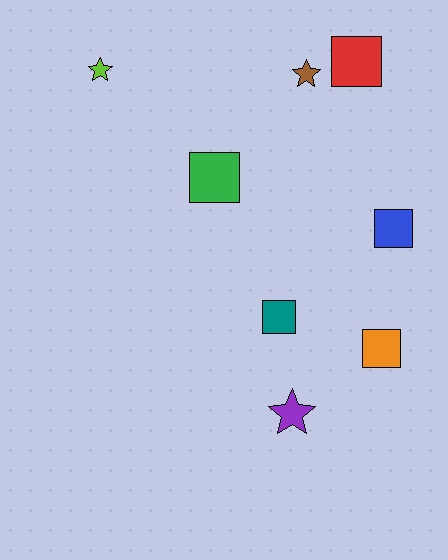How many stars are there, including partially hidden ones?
There are 3 stars.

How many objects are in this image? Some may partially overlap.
There are 8 objects.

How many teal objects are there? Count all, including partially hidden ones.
There is 1 teal object.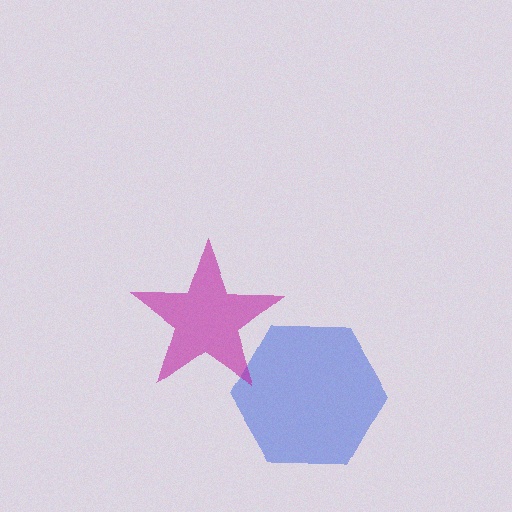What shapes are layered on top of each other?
The layered shapes are: a blue hexagon, a magenta star.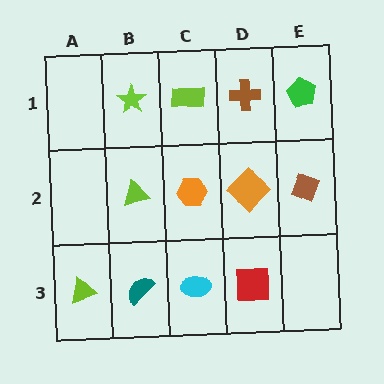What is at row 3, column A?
A lime triangle.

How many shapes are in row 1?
4 shapes.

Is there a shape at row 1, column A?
No, that cell is empty.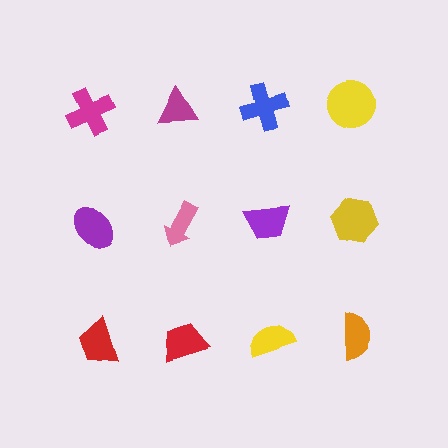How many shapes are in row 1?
4 shapes.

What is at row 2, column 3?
A purple trapezoid.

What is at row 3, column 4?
An orange semicircle.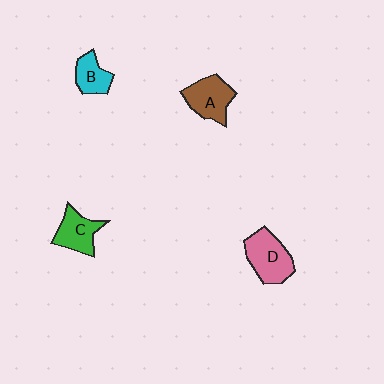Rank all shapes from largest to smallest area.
From largest to smallest: D (pink), A (brown), C (green), B (cyan).